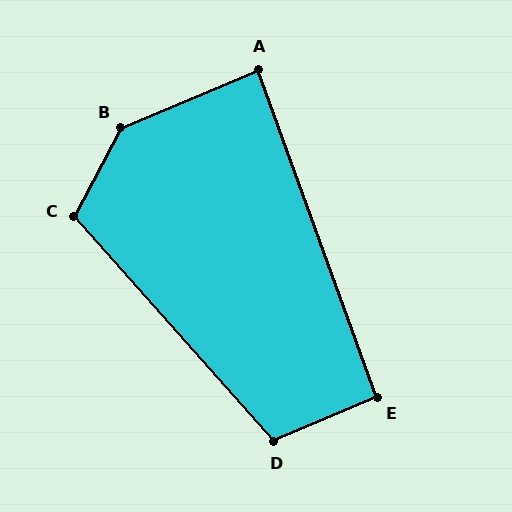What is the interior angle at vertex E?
Approximately 93 degrees (approximately right).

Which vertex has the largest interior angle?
B, at approximately 141 degrees.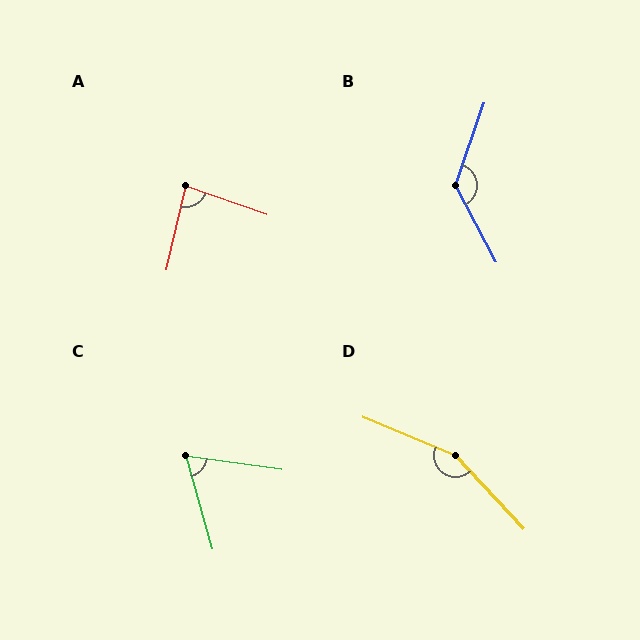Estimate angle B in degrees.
Approximately 133 degrees.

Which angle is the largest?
D, at approximately 156 degrees.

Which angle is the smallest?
C, at approximately 66 degrees.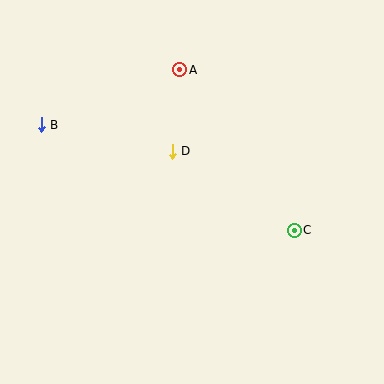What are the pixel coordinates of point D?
Point D is at (172, 151).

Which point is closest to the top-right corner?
Point A is closest to the top-right corner.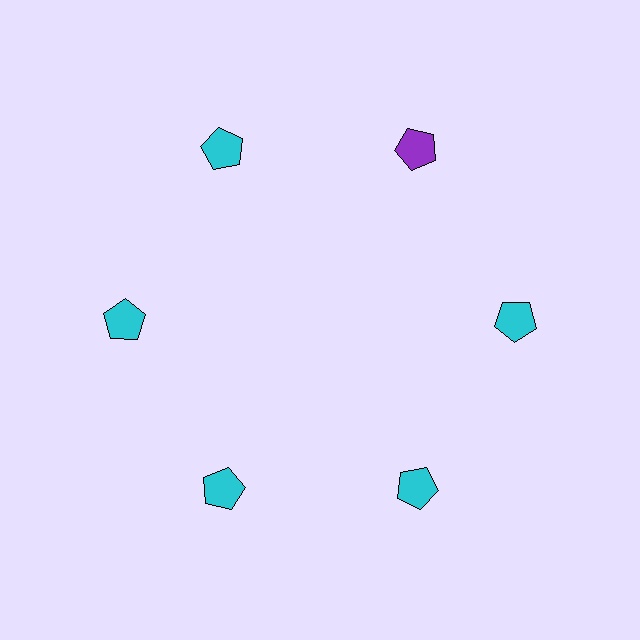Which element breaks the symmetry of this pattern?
The purple pentagon at roughly the 1 o'clock position breaks the symmetry. All other shapes are cyan pentagons.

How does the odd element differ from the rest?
It has a different color: purple instead of cyan.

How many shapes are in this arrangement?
There are 6 shapes arranged in a ring pattern.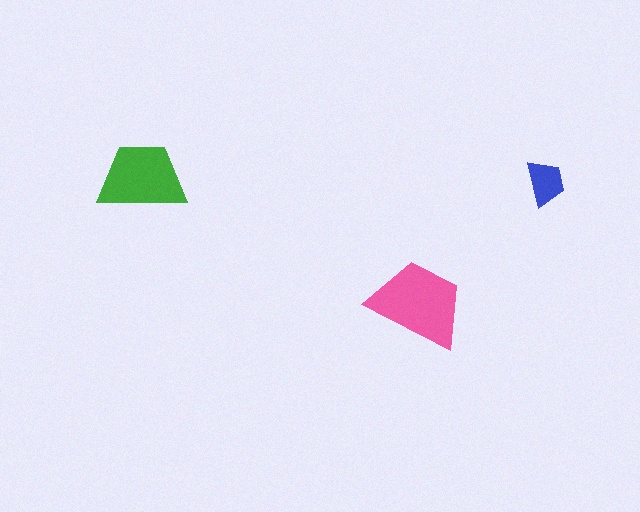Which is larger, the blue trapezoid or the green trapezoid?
The green one.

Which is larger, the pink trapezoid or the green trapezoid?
The pink one.